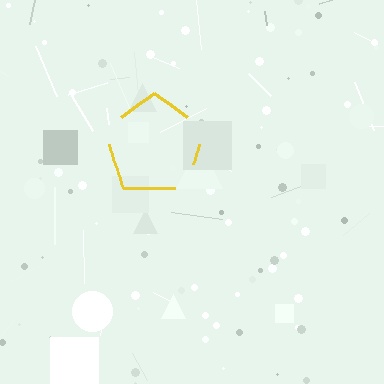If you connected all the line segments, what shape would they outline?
They would outline a pentagon.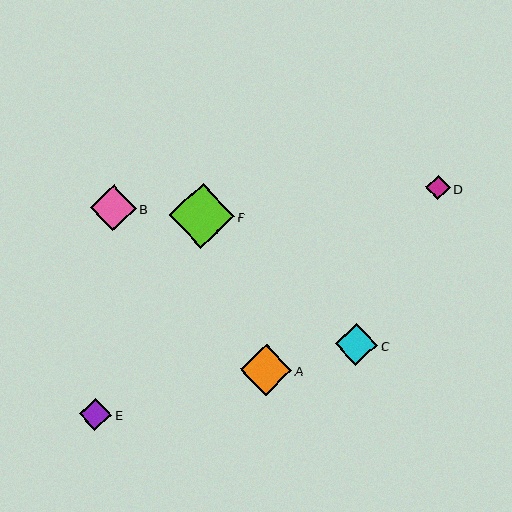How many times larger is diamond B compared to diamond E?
Diamond B is approximately 1.4 times the size of diamond E.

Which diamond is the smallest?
Diamond D is the smallest with a size of approximately 24 pixels.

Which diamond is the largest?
Diamond F is the largest with a size of approximately 65 pixels.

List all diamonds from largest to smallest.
From largest to smallest: F, A, B, C, E, D.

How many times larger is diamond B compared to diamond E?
Diamond B is approximately 1.4 times the size of diamond E.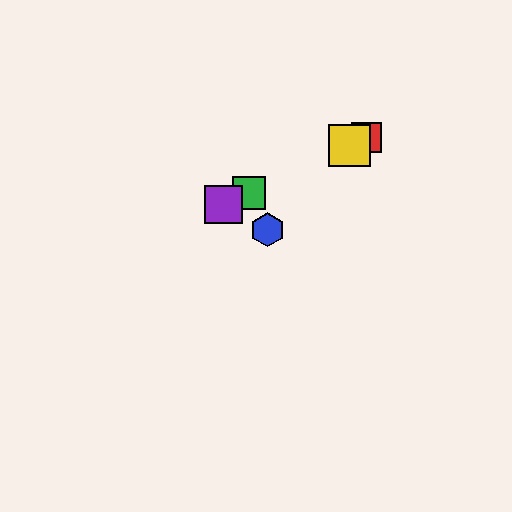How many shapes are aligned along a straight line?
4 shapes (the red square, the green square, the yellow square, the purple square) are aligned along a straight line.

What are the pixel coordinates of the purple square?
The purple square is at (224, 205).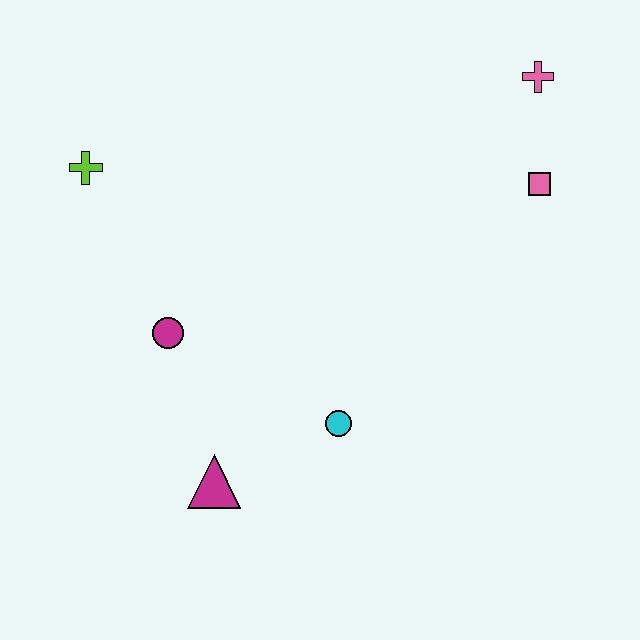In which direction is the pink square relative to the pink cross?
The pink square is below the pink cross.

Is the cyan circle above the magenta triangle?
Yes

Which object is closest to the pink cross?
The pink square is closest to the pink cross.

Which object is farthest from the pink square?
The lime cross is farthest from the pink square.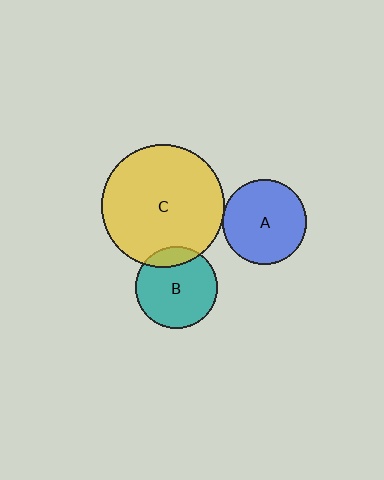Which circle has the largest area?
Circle C (yellow).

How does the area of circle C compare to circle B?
Approximately 2.2 times.